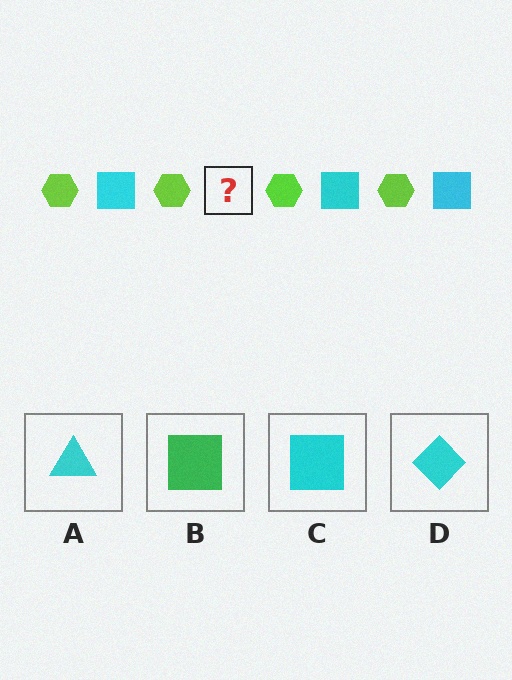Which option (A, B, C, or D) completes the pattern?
C.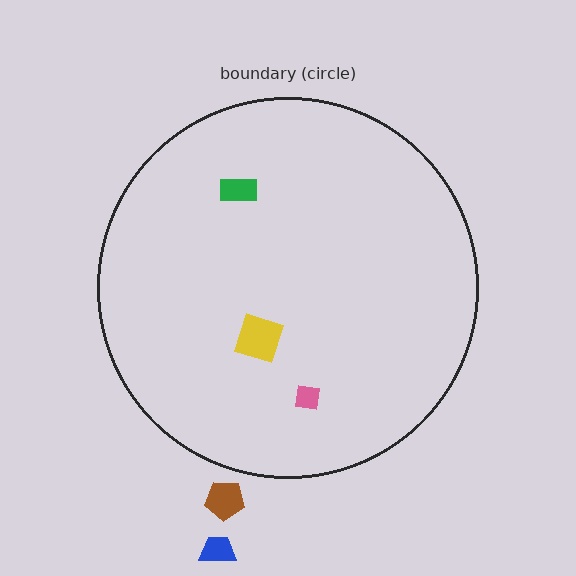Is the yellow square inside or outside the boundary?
Inside.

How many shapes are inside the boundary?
3 inside, 2 outside.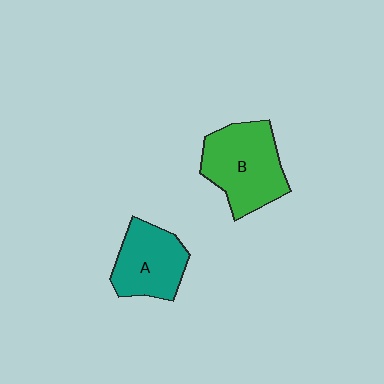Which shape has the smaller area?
Shape A (teal).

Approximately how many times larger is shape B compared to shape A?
Approximately 1.3 times.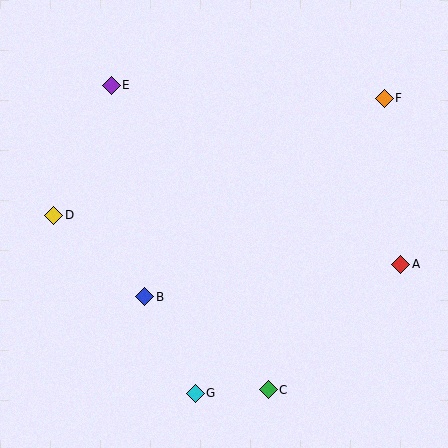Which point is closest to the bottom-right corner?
Point C is closest to the bottom-right corner.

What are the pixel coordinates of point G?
Point G is at (195, 393).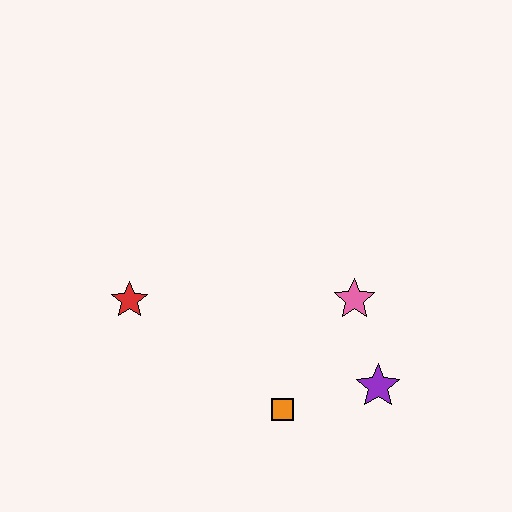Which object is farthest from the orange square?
The red star is farthest from the orange square.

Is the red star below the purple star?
No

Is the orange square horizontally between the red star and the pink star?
Yes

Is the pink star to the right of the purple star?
No